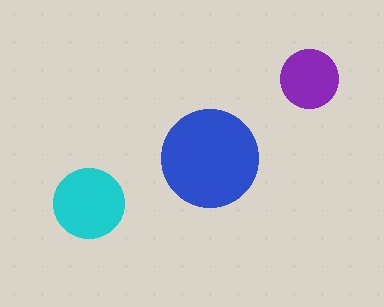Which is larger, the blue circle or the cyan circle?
The blue one.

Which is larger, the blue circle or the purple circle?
The blue one.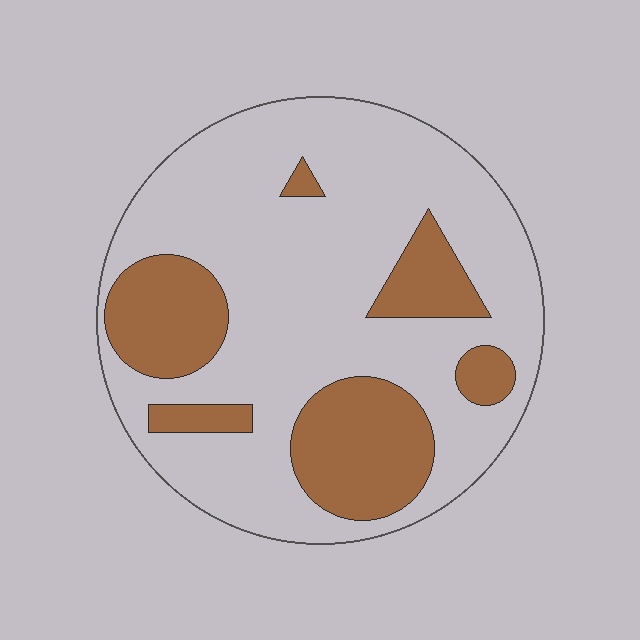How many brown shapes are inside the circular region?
6.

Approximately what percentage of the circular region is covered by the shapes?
Approximately 25%.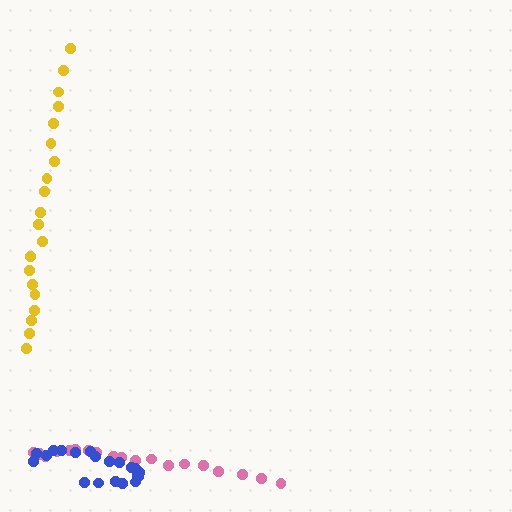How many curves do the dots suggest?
There are 3 distinct paths.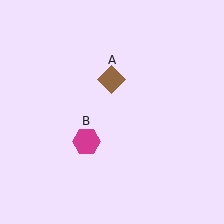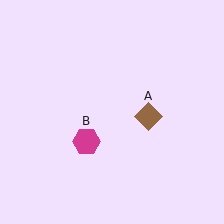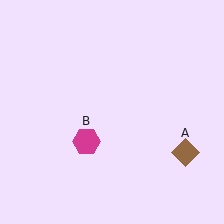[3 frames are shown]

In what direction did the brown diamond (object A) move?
The brown diamond (object A) moved down and to the right.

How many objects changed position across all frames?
1 object changed position: brown diamond (object A).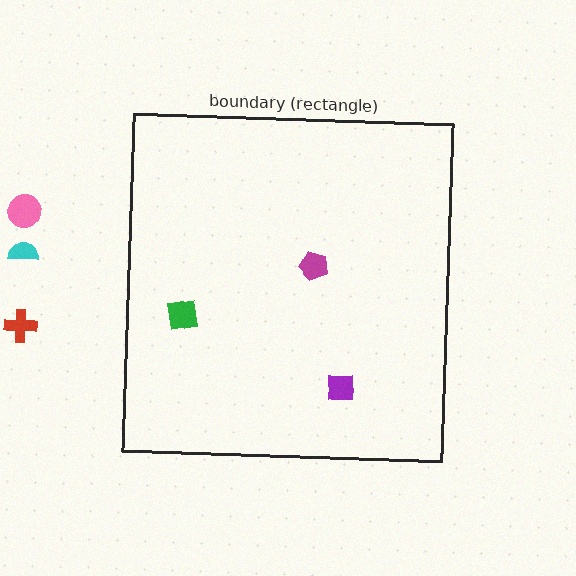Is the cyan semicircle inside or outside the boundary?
Outside.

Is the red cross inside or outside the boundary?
Outside.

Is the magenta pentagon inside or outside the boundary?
Inside.